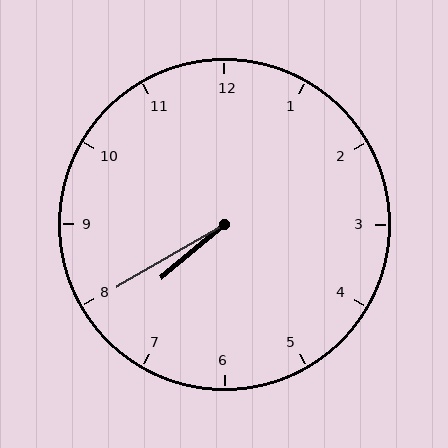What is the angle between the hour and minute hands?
Approximately 10 degrees.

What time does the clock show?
7:40.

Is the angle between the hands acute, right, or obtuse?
It is acute.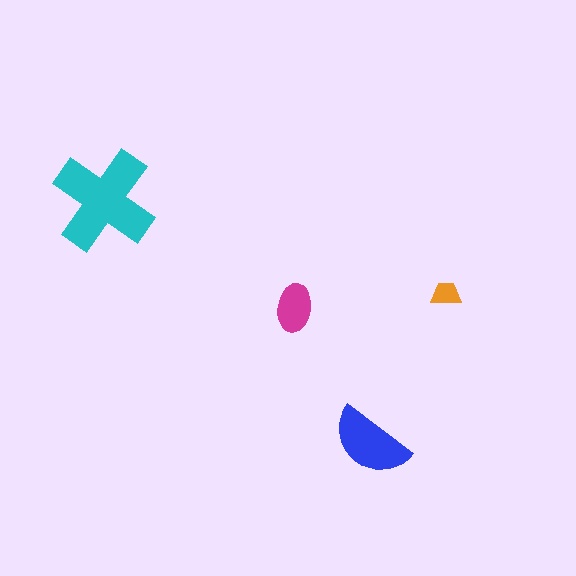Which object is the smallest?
The orange trapezoid.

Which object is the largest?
The cyan cross.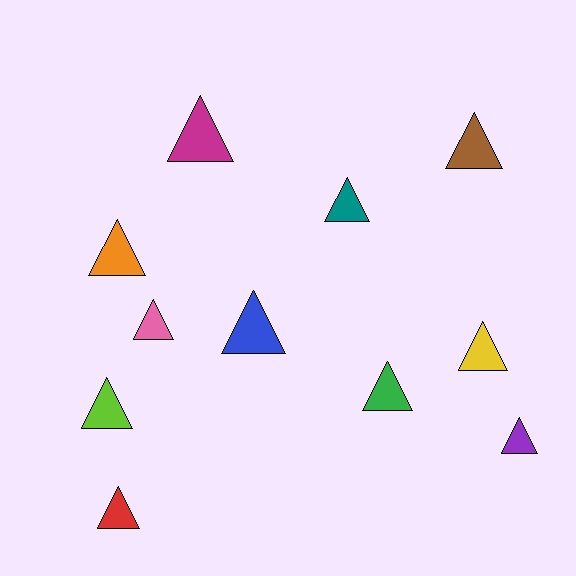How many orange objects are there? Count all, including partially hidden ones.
There is 1 orange object.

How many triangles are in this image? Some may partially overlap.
There are 11 triangles.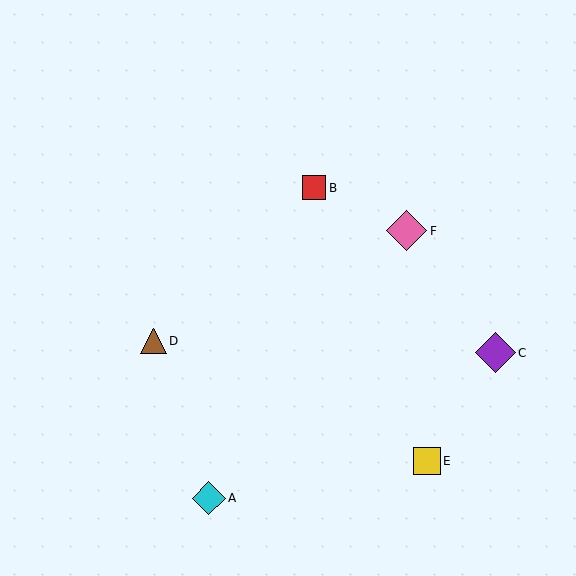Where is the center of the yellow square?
The center of the yellow square is at (427, 461).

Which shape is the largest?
The pink diamond (labeled F) is the largest.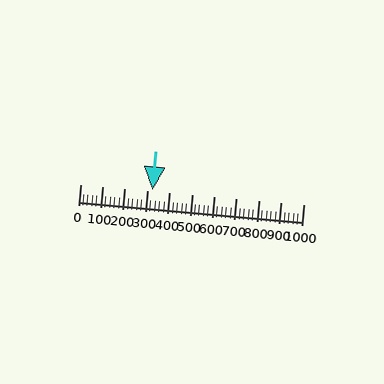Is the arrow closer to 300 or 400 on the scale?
The arrow is closer to 300.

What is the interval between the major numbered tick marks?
The major tick marks are spaced 100 units apart.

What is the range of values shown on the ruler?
The ruler shows values from 0 to 1000.